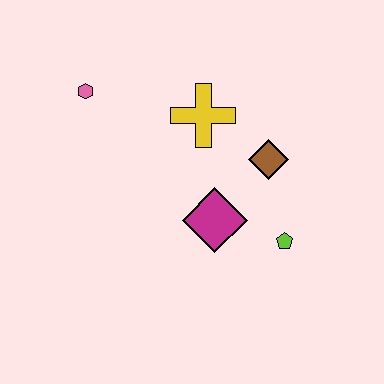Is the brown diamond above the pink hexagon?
No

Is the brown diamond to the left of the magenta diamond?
No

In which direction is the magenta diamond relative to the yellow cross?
The magenta diamond is below the yellow cross.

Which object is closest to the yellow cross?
The brown diamond is closest to the yellow cross.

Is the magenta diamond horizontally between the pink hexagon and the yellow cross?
No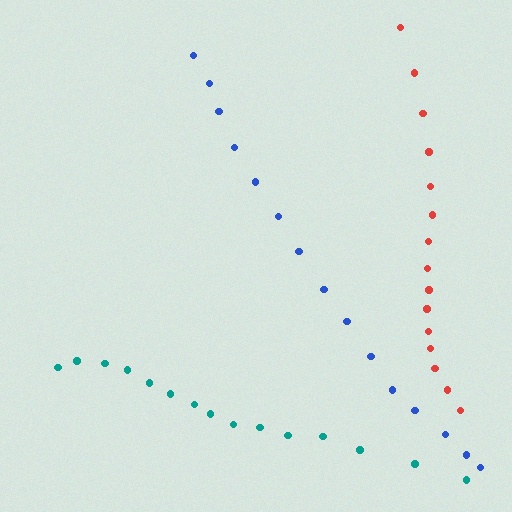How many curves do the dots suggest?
There are 3 distinct paths.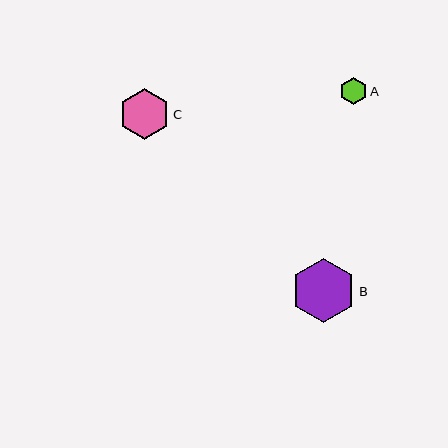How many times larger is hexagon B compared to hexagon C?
Hexagon B is approximately 1.3 times the size of hexagon C.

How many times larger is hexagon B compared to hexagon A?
Hexagon B is approximately 2.4 times the size of hexagon A.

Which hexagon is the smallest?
Hexagon A is the smallest with a size of approximately 27 pixels.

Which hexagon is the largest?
Hexagon B is the largest with a size of approximately 64 pixels.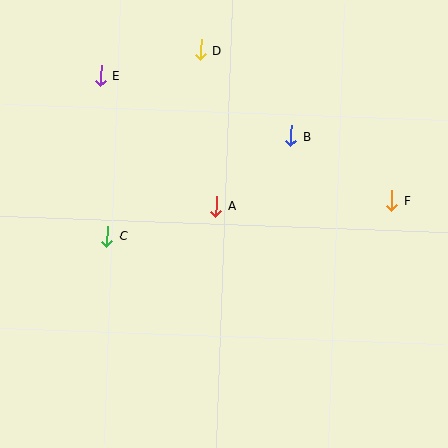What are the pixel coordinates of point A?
Point A is at (216, 206).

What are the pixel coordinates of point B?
Point B is at (291, 136).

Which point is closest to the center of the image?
Point A at (216, 206) is closest to the center.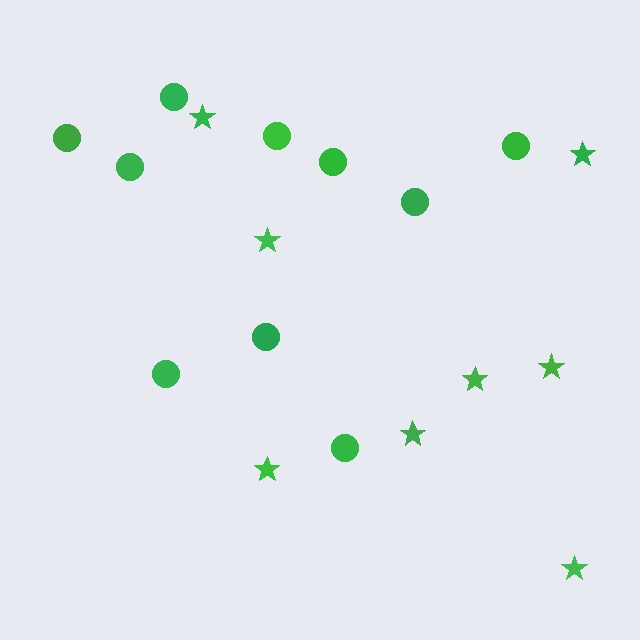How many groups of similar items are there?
There are 2 groups: one group of stars (8) and one group of circles (10).